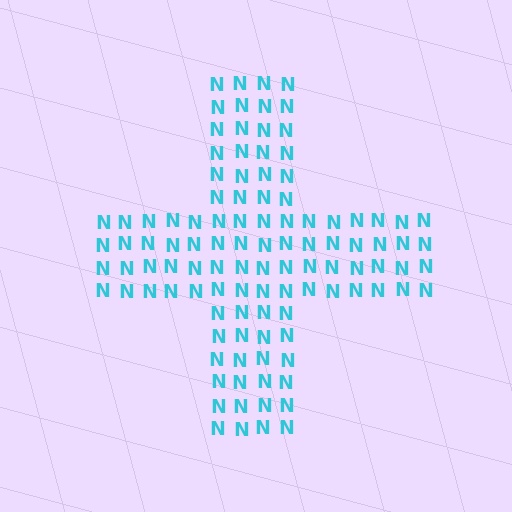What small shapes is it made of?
It is made of small letter N's.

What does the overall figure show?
The overall figure shows a cross.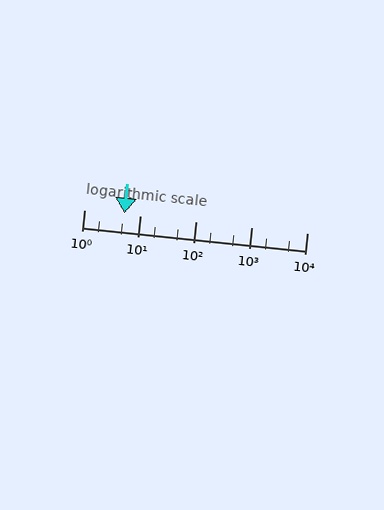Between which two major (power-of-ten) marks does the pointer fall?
The pointer is between 1 and 10.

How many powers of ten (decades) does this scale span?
The scale spans 4 decades, from 1 to 10000.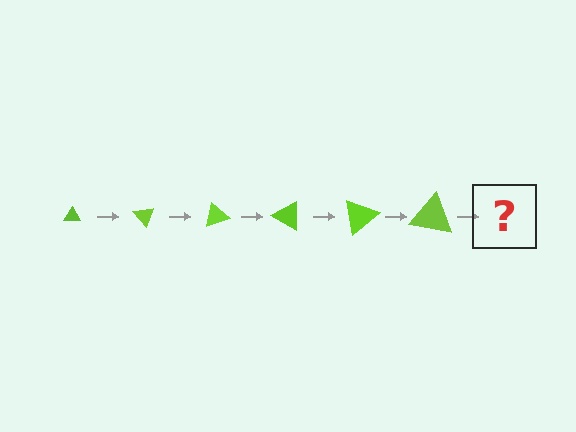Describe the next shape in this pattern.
It should be a triangle, larger than the previous one and rotated 300 degrees from the start.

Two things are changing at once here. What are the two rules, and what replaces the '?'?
The two rules are that the triangle grows larger each step and it rotates 50 degrees each step. The '?' should be a triangle, larger than the previous one and rotated 300 degrees from the start.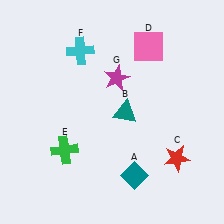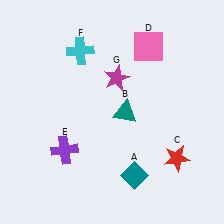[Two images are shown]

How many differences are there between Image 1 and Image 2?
There is 1 difference between the two images.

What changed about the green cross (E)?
In Image 1, E is green. In Image 2, it changed to purple.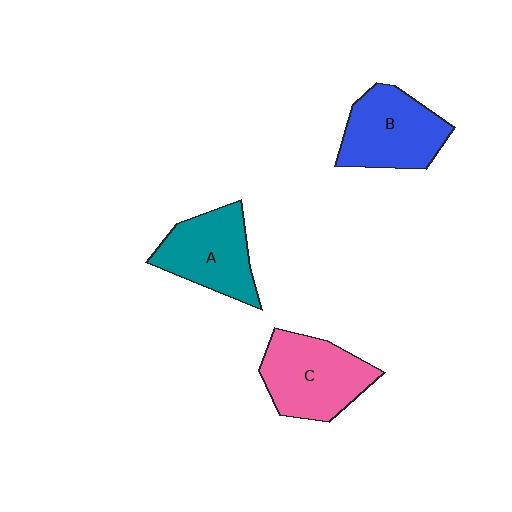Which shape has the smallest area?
Shape A (teal).